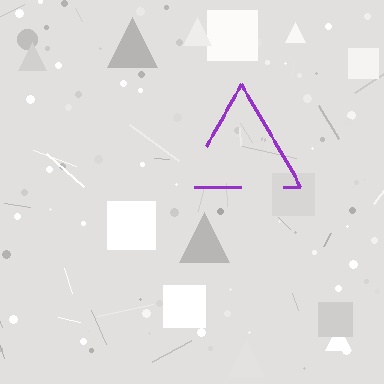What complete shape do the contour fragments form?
The contour fragments form a triangle.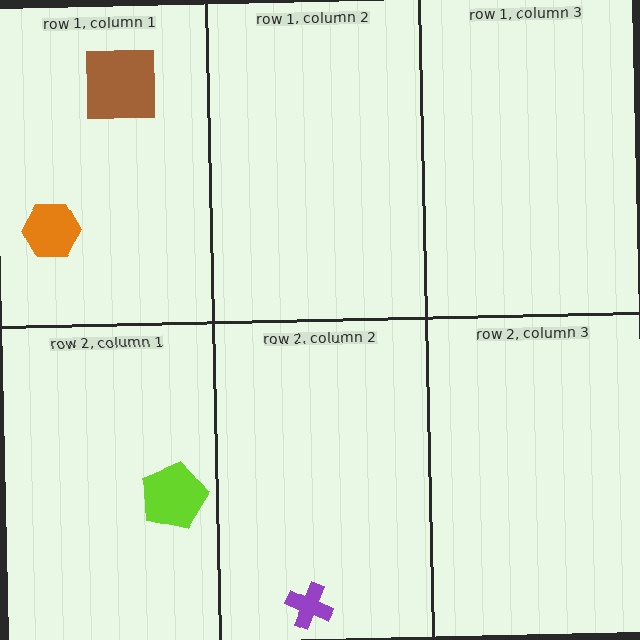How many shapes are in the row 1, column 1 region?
2.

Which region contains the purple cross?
The row 2, column 2 region.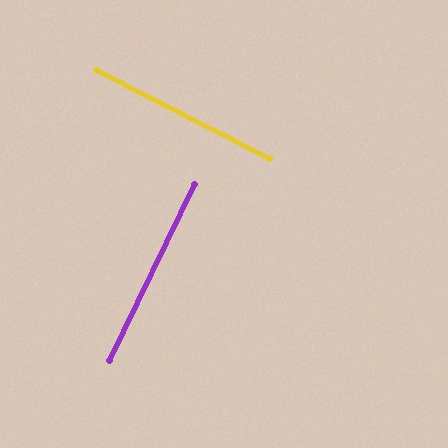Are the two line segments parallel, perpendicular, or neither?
Perpendicular — they meet at approximately 89°.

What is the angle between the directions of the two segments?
Approximately 89 degrees.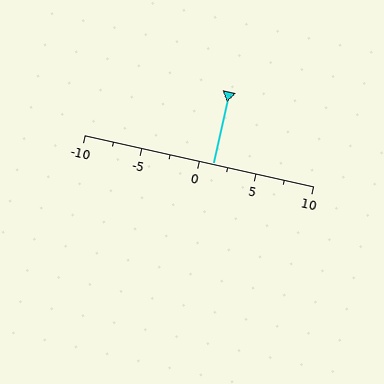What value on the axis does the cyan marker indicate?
The marker indicates approximately 1.2.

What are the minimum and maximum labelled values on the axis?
The axis runs from -10 to 10.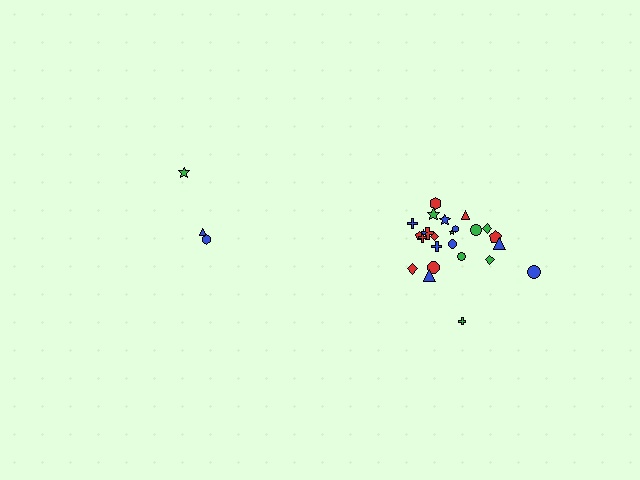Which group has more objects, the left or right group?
The right group.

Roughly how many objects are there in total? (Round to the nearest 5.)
Roughly 30 objects in total.